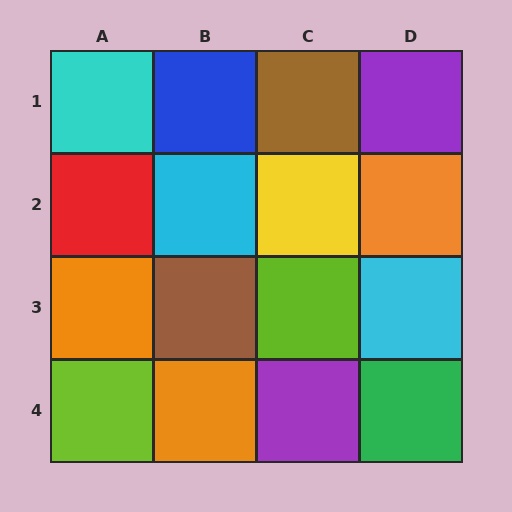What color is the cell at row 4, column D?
Green.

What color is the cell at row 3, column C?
Lime.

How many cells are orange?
3 cells are orange.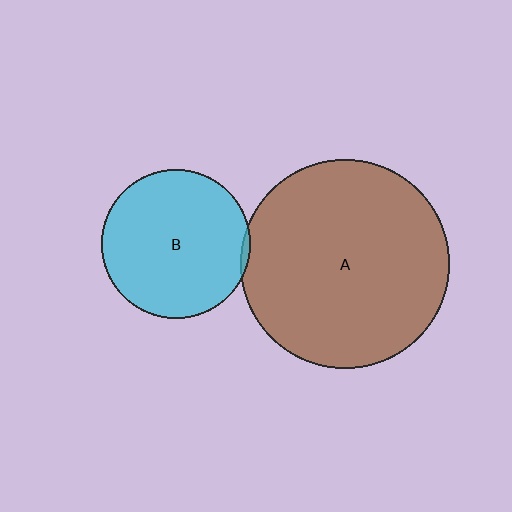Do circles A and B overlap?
Yes.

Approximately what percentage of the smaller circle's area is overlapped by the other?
Approximately 5%.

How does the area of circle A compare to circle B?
Approximately 2.0 times.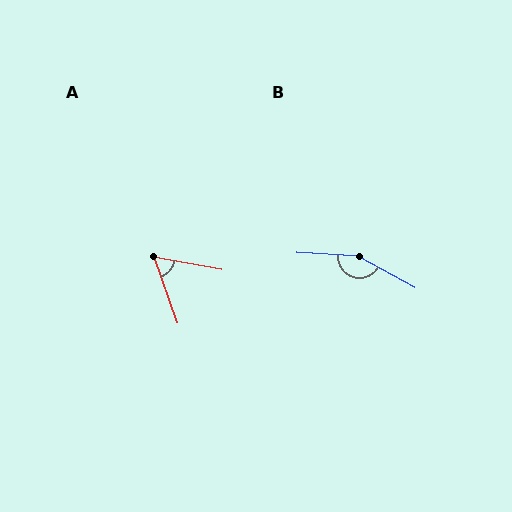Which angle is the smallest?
A, at approximately 60 degrees.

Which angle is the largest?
B, at approximately 154 degrees.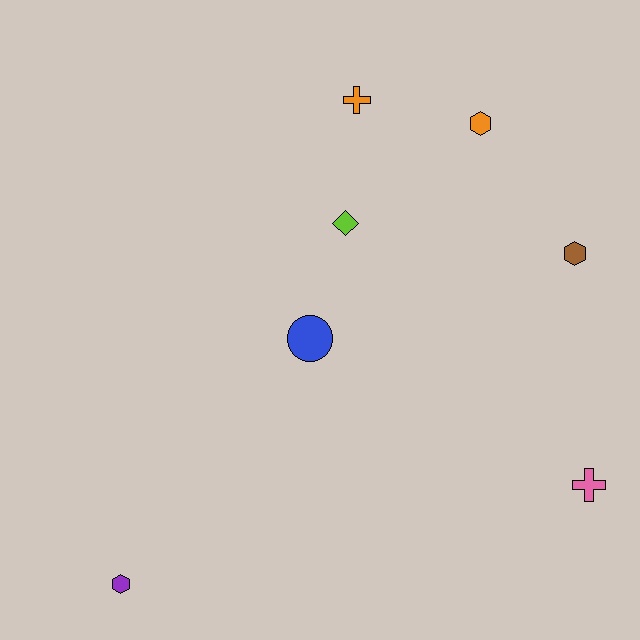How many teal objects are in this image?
There are no teal objects.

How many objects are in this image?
There are 7 objects.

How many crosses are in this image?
There are 2 crosses.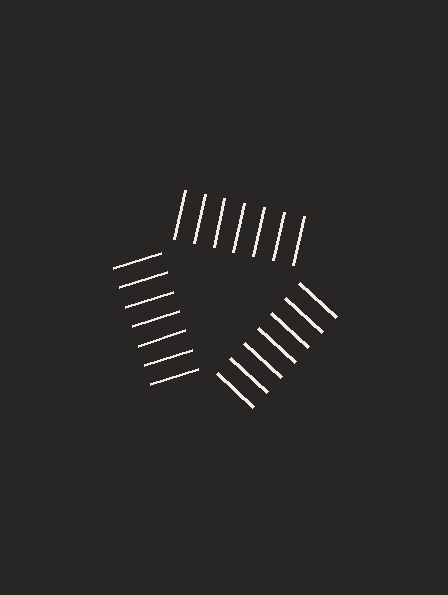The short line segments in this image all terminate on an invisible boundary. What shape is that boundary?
An illusory triangle — the line segments terminate on its edges but no continuous stroke is drawn.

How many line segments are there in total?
21 — 7 along each of the 3 edges.